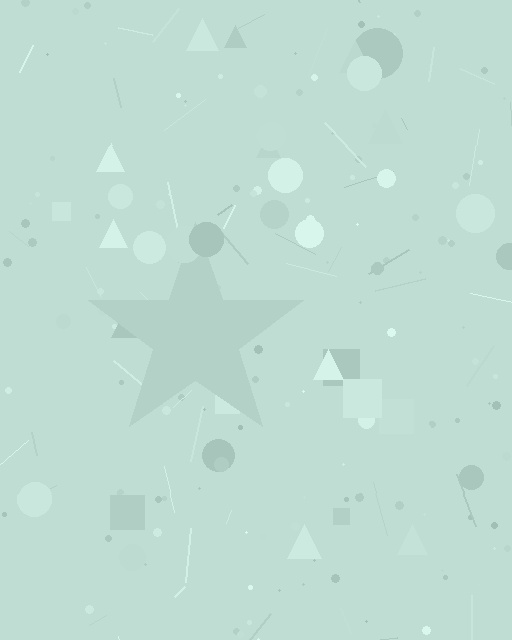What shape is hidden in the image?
A star is hidden in the image.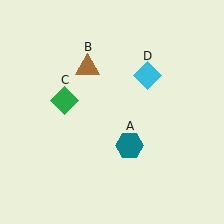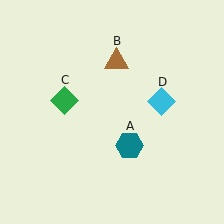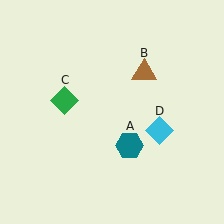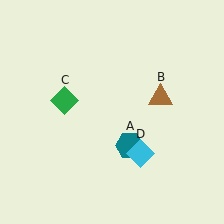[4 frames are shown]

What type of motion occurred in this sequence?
The brown triangle (object B), cyan diamond (object D) rotated clockwise around the center of the scene.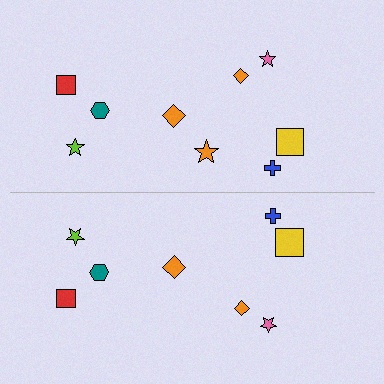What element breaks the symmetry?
A orange star is missing from the bottom side.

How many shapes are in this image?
There are 17 shapes in this image.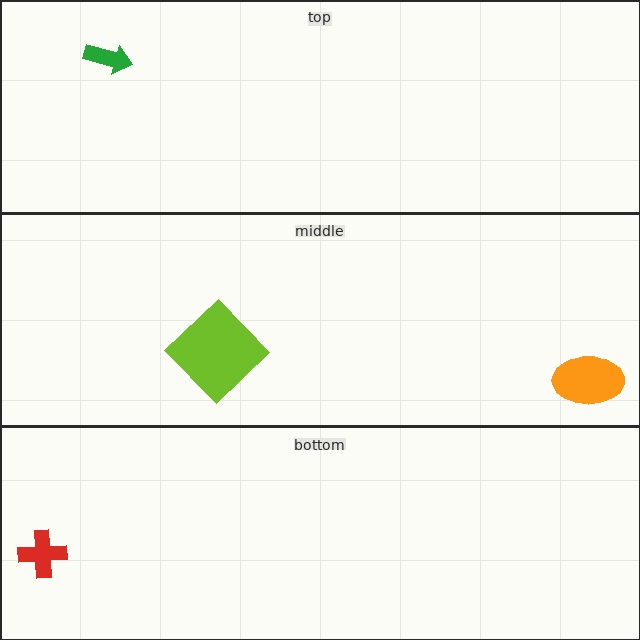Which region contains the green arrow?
The top region.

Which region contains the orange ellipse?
The middle region.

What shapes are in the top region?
The green arrow.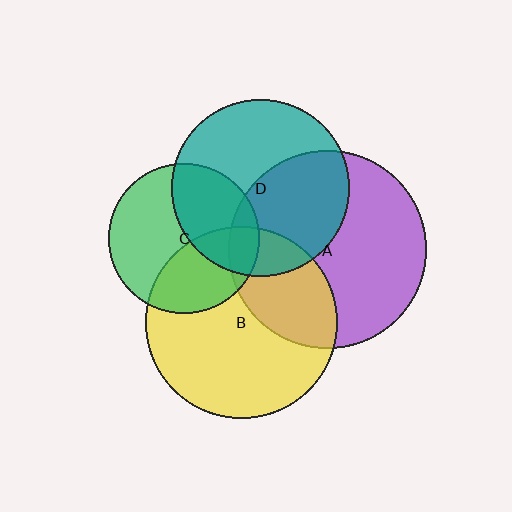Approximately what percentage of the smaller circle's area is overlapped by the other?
Approximately 35%.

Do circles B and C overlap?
Yes.